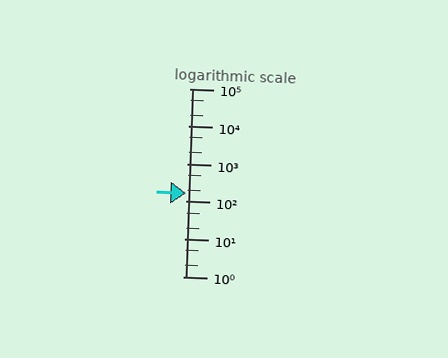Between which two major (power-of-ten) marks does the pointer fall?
The pointer is between 100 and 1000.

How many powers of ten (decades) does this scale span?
The scale spans 5 decades, from 1 to 100000.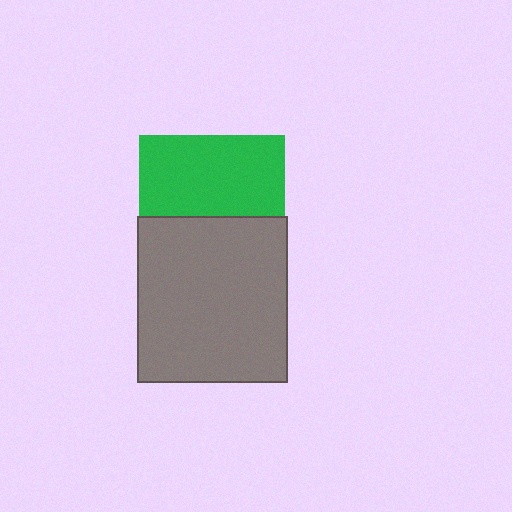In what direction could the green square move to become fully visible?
The green square could move up. That would shift it out from behind the gray rectangle entirely.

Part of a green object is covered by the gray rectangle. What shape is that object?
It is a square.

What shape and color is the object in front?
The object in front is a gray rectangle.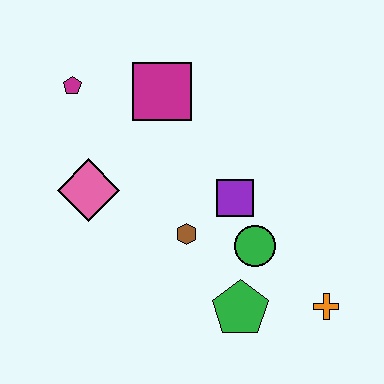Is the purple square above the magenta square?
No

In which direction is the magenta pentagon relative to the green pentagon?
The magenta pentagon is above the green pentagon.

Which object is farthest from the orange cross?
The magenta pentagon is farthest from the orange cross.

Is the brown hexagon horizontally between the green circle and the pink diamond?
Yes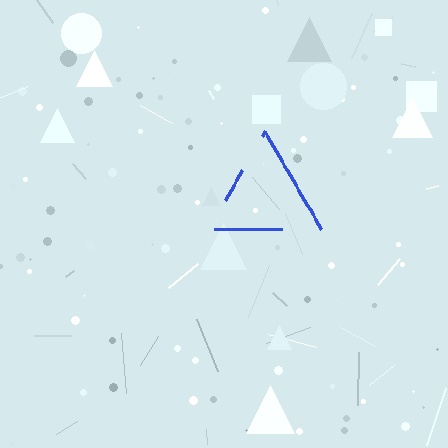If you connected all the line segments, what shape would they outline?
They would outline a triangle.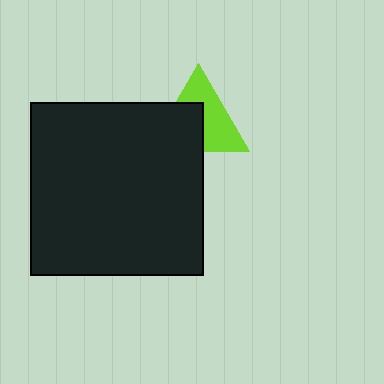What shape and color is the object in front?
The object in front is a black square.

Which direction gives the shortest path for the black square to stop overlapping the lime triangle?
Moving toward the lower-left gives the shortest separation.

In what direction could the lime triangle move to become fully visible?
The lime triangle could move toward the upper-right. That would shift it out from behind the black square entirely.